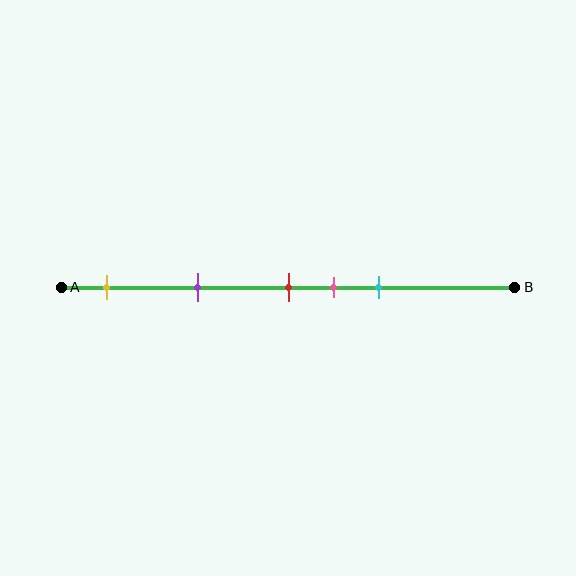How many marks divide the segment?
There are 5 marks dividing the segment.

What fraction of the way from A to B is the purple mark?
The purple mark is approximately 30% (0.3) of the way from A to B.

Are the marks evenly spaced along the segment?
No, the marks are not evenly spaced.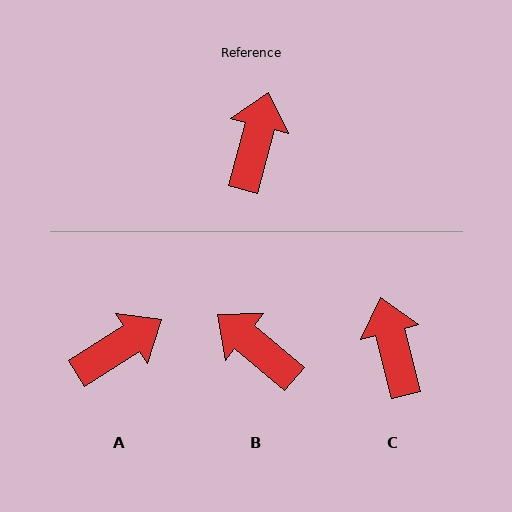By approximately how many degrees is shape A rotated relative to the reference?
Approximately 43 degrees clockwise.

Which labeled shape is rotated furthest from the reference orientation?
B, about 65 degrees away.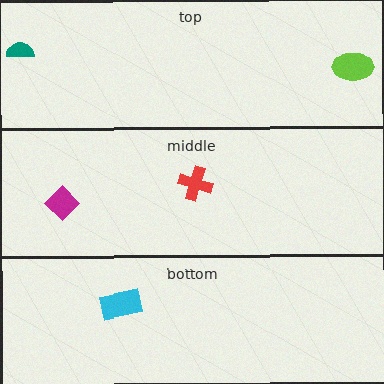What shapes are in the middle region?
The red cross, the magenta diamond.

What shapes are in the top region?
The teal semicircle, the lime ellipse.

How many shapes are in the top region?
2.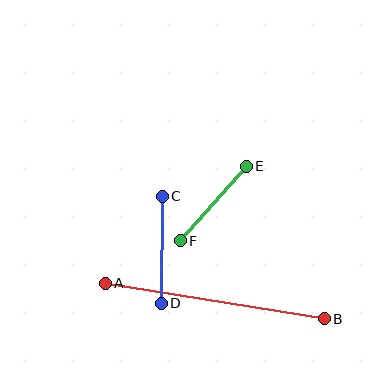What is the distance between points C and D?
The distance is approximately 107 pixels.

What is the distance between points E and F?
The distance is approximately 99 pixels.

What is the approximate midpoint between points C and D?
The midpoint is at approximately (162, 250) pixels.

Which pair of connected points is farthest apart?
Points A and B are farthest apart.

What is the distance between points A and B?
The distance is approximately 222 pixels.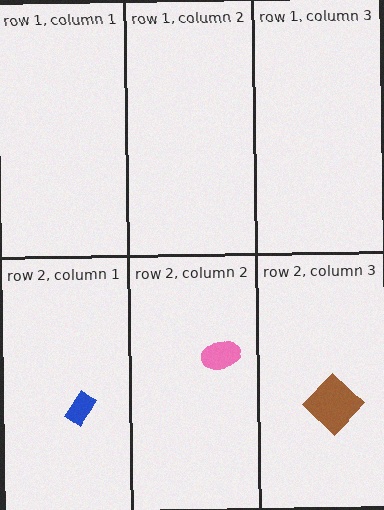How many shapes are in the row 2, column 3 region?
1.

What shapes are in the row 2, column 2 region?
The pink ellipse.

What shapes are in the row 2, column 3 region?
The brown diamond.